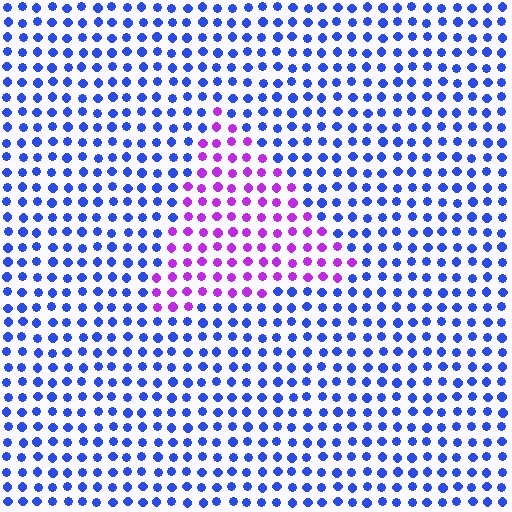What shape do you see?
I see a triangle.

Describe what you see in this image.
The image is filled with small blue elements in a uniform arrangement. A triangle-shaped region is visible where the elements are tinted to a slightly different hue, forming a subtle color boundary.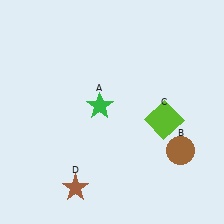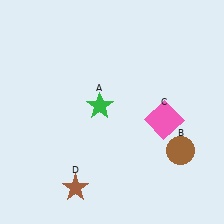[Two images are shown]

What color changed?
The square (C) changed from lime in Image 1 to pink in Image 2.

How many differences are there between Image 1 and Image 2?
There is 1 difference between the two images.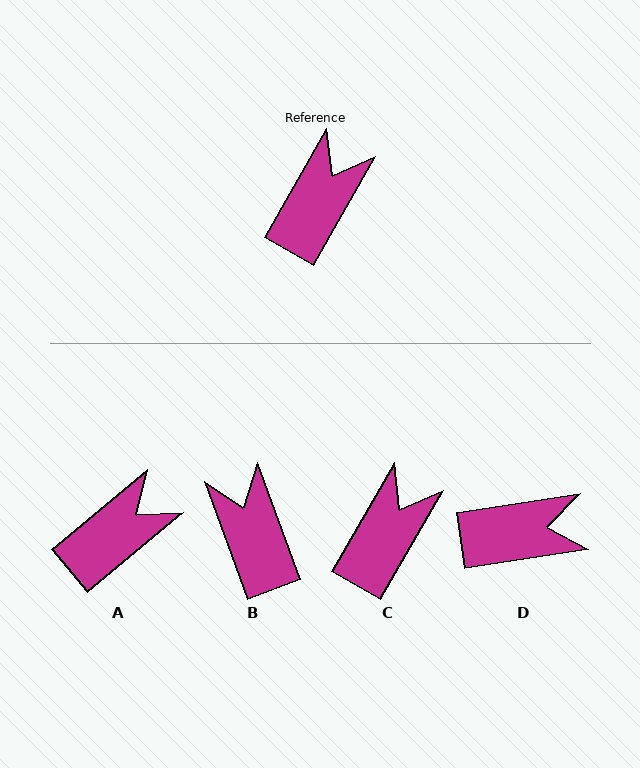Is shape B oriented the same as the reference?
No, it is off by about 50 degrees.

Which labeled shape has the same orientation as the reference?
C.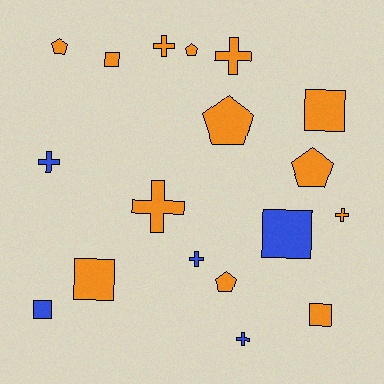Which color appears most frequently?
Orange, with 13 objects.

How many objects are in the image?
There are 18 objects.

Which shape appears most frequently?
Cross, with 7 objects.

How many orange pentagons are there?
There are 5 orange pentagons.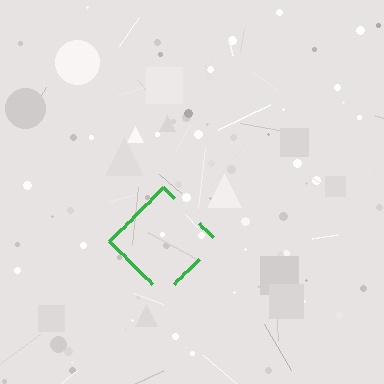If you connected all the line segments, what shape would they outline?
They would outline a diamond.